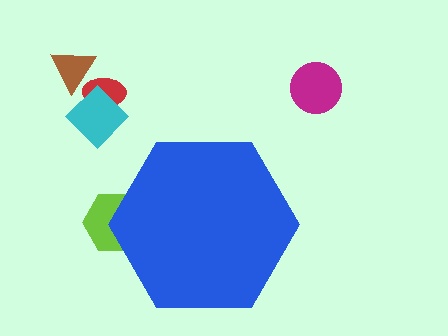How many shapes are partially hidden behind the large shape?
1 shape is partially hidden.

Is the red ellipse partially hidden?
No, the red ellipse is fully visible.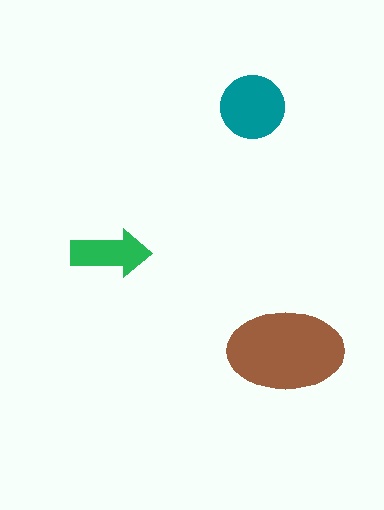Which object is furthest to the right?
The brown ellipse is rightmost.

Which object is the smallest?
The green arrow.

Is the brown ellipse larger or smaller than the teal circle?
Larger.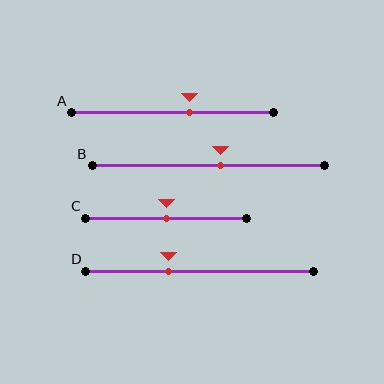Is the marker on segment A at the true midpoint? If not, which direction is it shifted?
No, the marker on segment A is shifted to the right by about 8% of the segment length.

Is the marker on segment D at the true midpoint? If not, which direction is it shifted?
No, the marker on segment D is shifted to the left by about 14% of the segment length.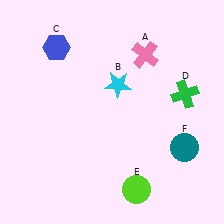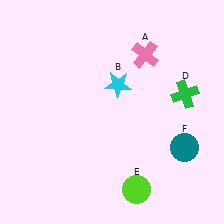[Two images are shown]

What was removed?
The blue hexagon (C) was removed in Image 2.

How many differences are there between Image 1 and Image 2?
There is 1 difference between the two images.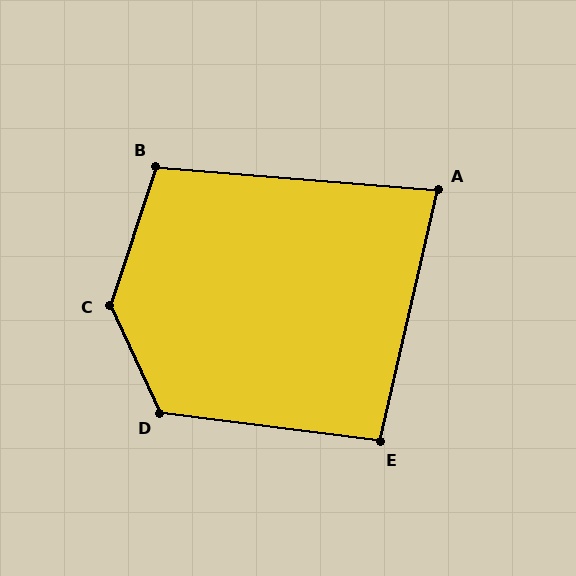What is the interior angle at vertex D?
Approximately 122 degrees (obtuse).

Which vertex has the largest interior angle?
C, at approximately 136 degrees.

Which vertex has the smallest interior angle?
A, at approximately 82 degrees.